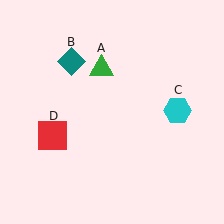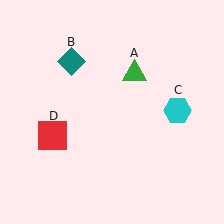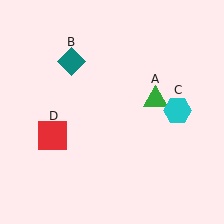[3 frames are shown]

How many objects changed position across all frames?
1 object changed position: green triangle (object A).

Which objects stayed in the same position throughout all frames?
Teal diamond (object B) and cyan hexagon (object C) and red square (object D) remained stationary.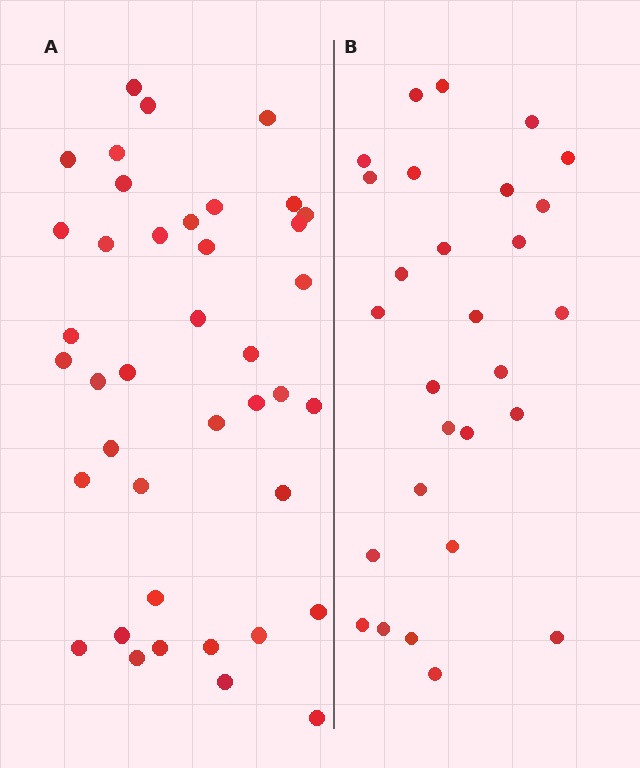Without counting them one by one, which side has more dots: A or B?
Region A (the left region) has more dots.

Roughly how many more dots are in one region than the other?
Region A has roughly 12 or so more dots than region B.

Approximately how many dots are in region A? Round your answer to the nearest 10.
About 40 dots.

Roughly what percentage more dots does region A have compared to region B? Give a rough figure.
About 45% more.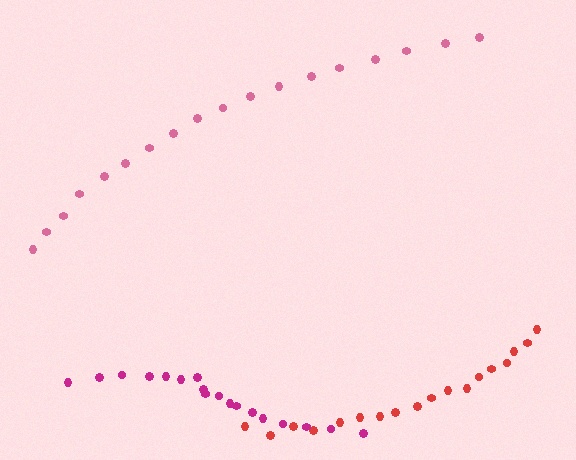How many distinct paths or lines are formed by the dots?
There are 3 distinct paths.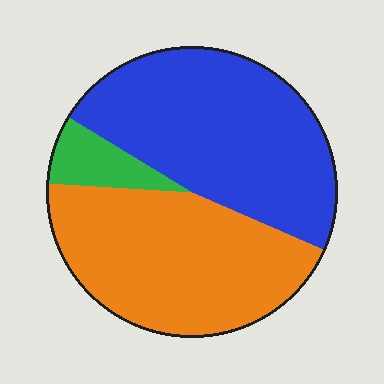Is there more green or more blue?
Blue.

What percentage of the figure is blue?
Blue covers 48% of the figure.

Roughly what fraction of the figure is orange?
Orange covers about 45% of the figure.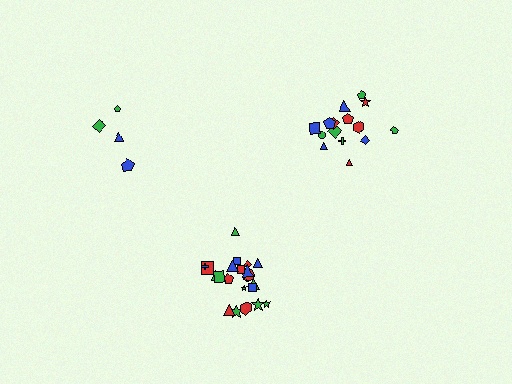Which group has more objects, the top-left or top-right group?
The top-right group.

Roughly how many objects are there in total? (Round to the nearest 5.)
Roughly 40 objects in total.